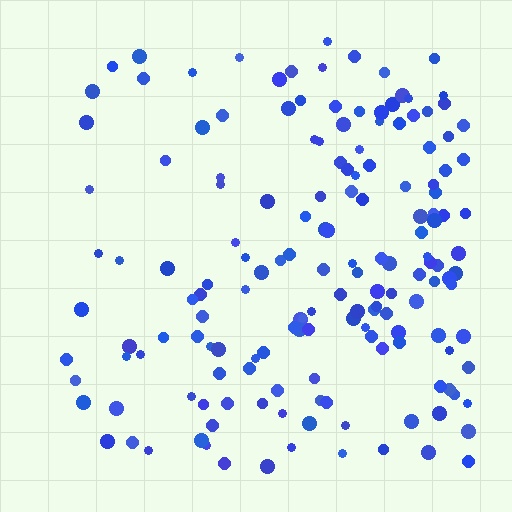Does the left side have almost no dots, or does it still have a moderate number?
Still a moderate number, just noticeably fewer than the right.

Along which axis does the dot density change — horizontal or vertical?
Horizontal.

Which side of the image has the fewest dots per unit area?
The left.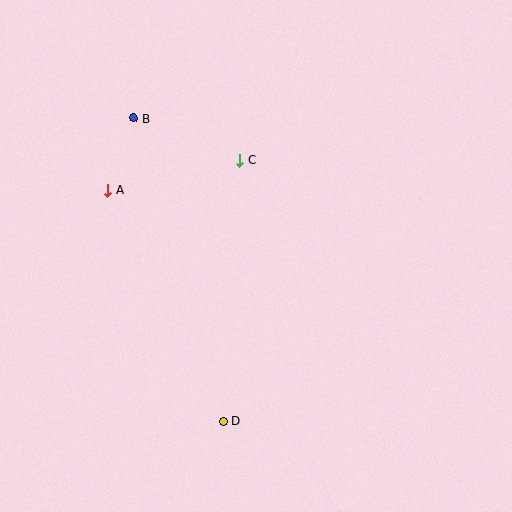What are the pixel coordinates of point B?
Point B is at (133, 118).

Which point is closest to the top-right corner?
Point C is closest to the top-right corner.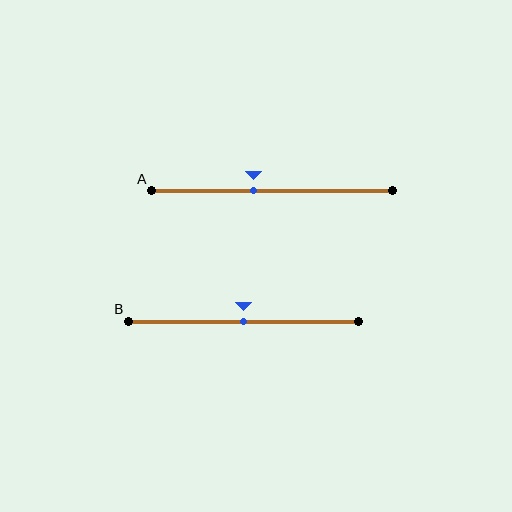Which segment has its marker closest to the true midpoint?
Segment B has its marker closest to the true midpoint.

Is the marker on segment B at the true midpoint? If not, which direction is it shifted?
Yes, the marker on segment B is at the true midpoint.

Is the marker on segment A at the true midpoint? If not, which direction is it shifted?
No, the marker on segment A is shifted to the left by about 8% of the segment length.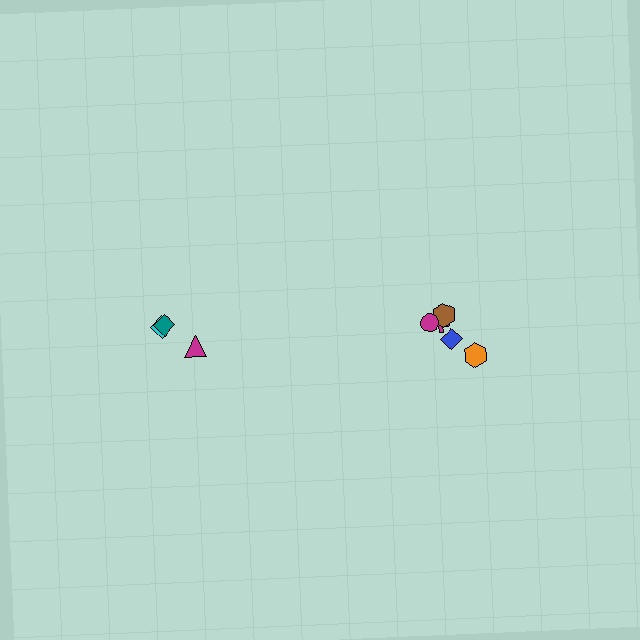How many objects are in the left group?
There are 3 objects.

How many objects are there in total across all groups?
There are 8 objects.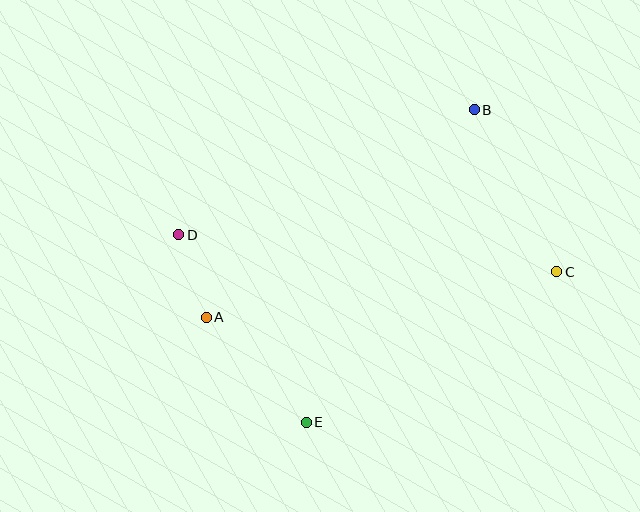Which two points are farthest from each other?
Points C and D are farthest from each other.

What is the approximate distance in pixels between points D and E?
The distance between D and E is approximately 227 pixels.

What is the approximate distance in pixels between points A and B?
The distance between A and B is approximately 339 pixels.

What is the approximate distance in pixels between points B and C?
The distance between B and C is approximately 182 pixels.